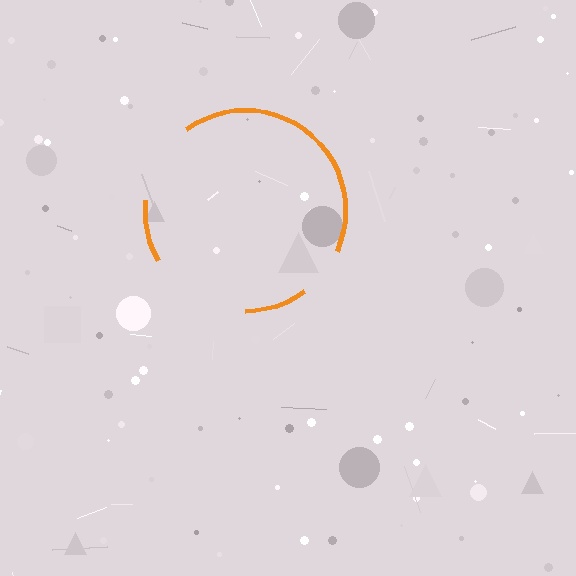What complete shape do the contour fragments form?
The contour fragments form a circle.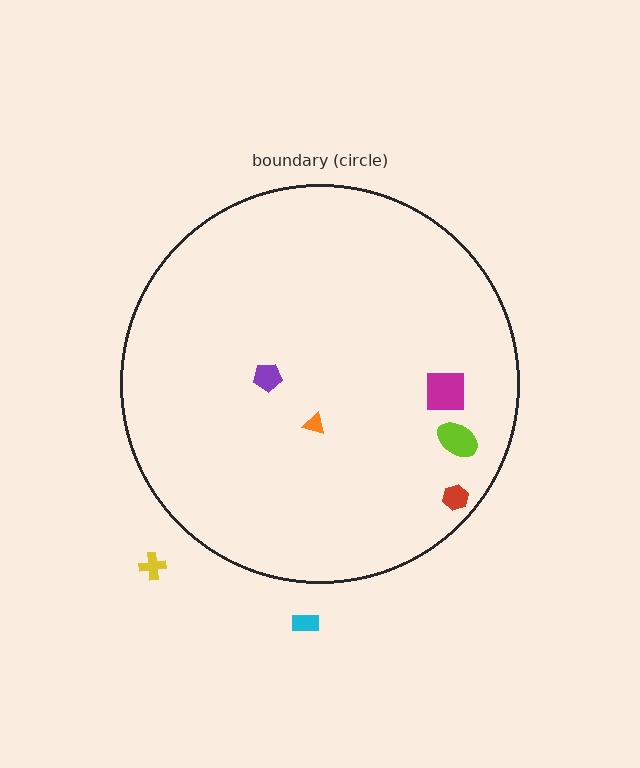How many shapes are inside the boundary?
5 inside, 2 outside.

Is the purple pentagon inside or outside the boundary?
Inside.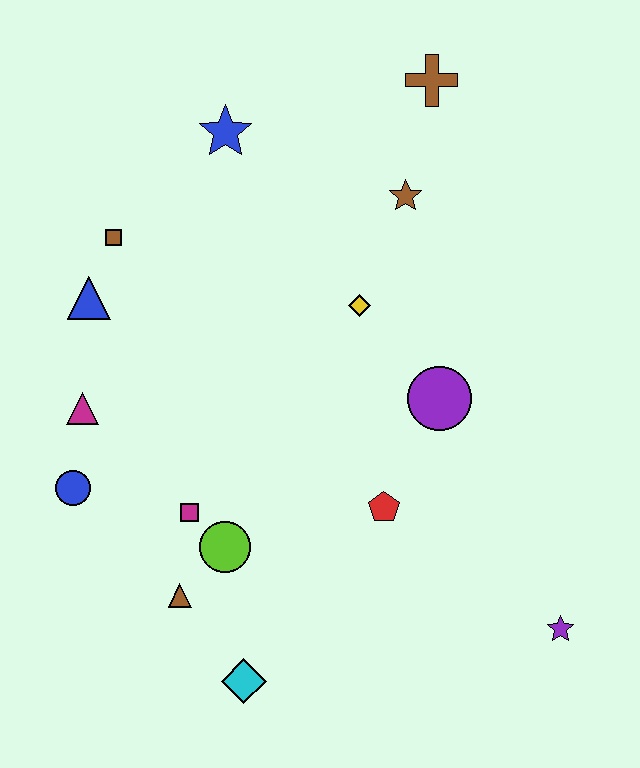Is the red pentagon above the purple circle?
No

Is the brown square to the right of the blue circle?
Yes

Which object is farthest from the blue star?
The purple star is farthest from the blue star.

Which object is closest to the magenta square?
The lime circle is closest to the magenta square.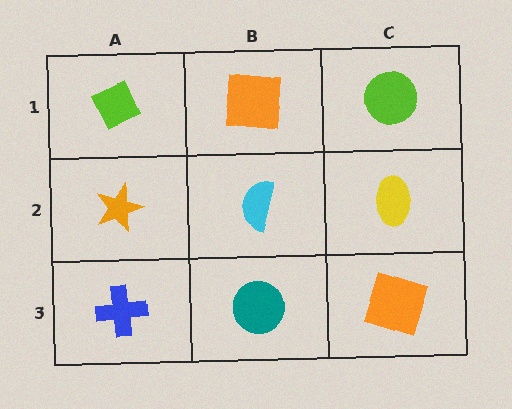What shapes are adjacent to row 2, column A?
A lime diamond (row 1, column A), a blue cross (row 3, column A), a cyan semicircle (row 2, column B).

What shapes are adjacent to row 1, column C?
A yellow ellipse (row 2, column C), an orange square (row 1, column B).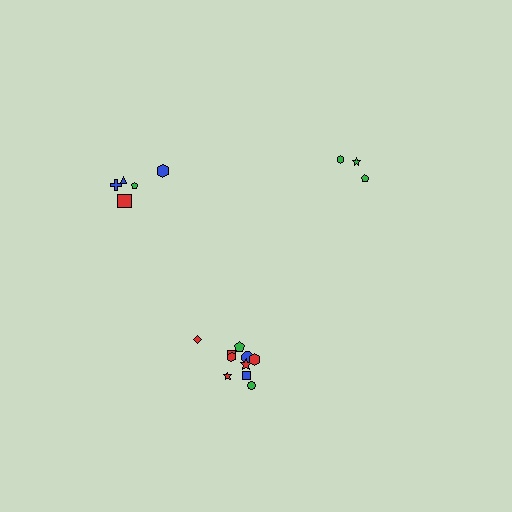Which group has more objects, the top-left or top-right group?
The top-left group.